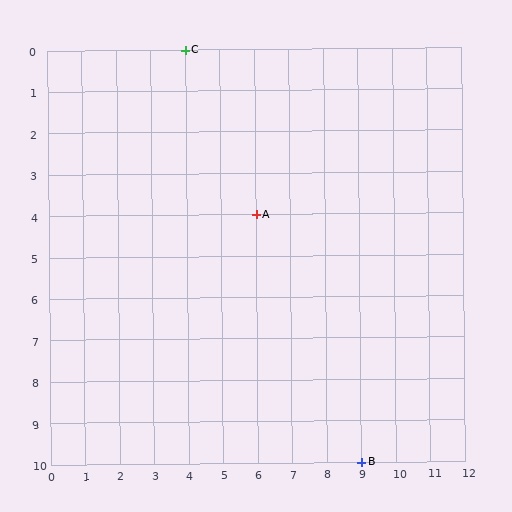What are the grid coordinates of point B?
Point B is at grid coordinates (9, 10).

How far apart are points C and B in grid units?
Points C and B are 5 columns and 10 rows apart (about 11.2 grid units diagonally).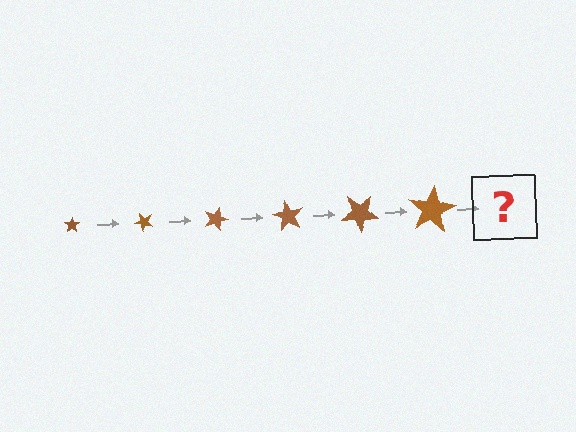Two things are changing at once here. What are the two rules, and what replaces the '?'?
The two rules are that the star grows larger each step and it rotates 45 degrees each step. The '?' should be a star, larger than the previous one and rotated 270 degrees from the start.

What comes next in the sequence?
The next element should be a star, larger than the previous one and rotated 270 degrees from the start.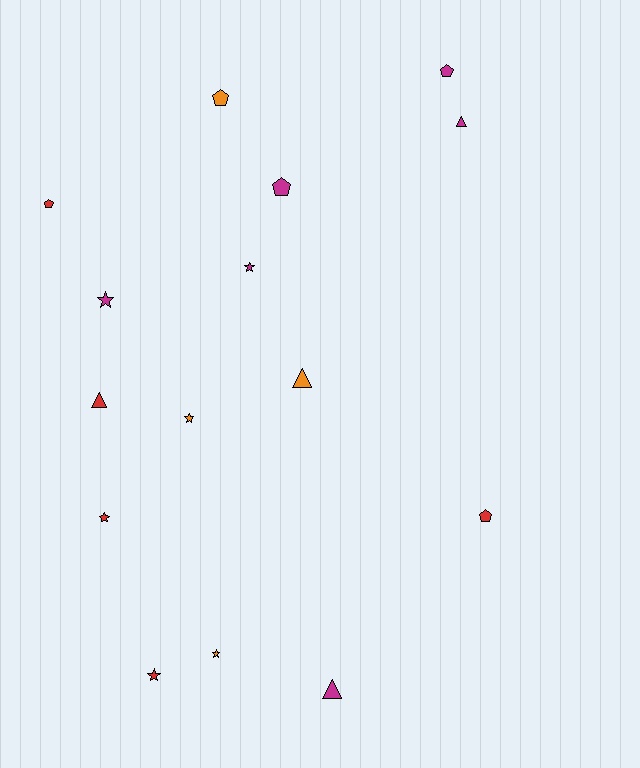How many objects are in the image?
There are 15 objects.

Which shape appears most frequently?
Star, with 6 objects.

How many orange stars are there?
There are 2 orange stars.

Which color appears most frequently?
Magenta, with 6 objects.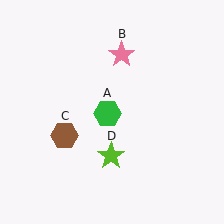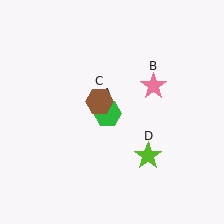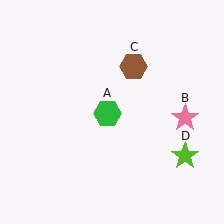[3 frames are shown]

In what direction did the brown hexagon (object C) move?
The brown hexagon (object C) moved up and to the right.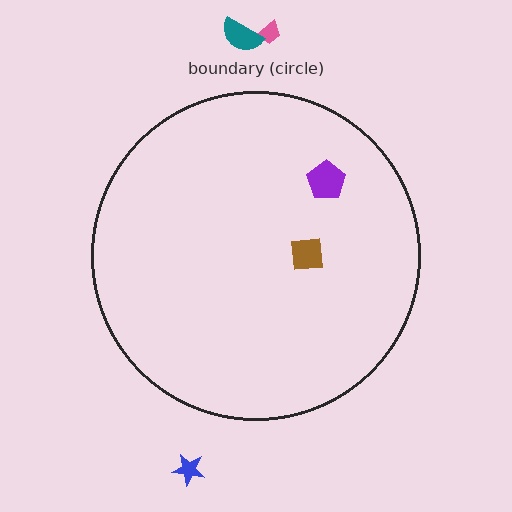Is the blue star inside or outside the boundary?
Outside.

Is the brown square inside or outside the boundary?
Inside.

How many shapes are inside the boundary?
2 inside, 3 outside.